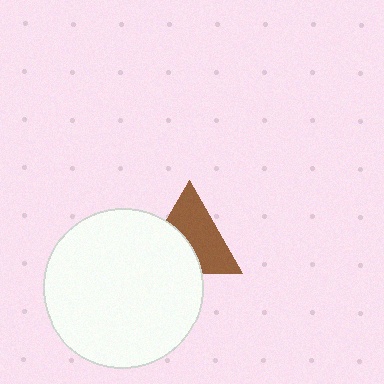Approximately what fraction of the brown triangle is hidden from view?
Roughly 41% of the brown triangle is hidden behind the white circle.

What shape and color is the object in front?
The object in front is a white circle.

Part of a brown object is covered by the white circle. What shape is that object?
It is a triangle.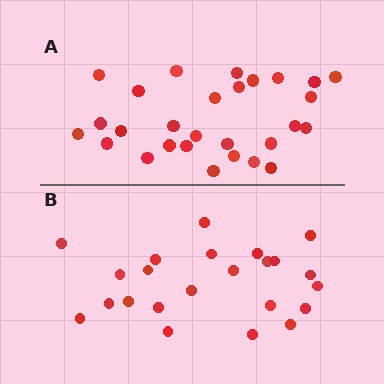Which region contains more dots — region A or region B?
Region A (the top region) has more dots.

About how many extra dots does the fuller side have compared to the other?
Region A has about 5 more dots than region B.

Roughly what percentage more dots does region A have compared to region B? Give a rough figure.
About 20% more.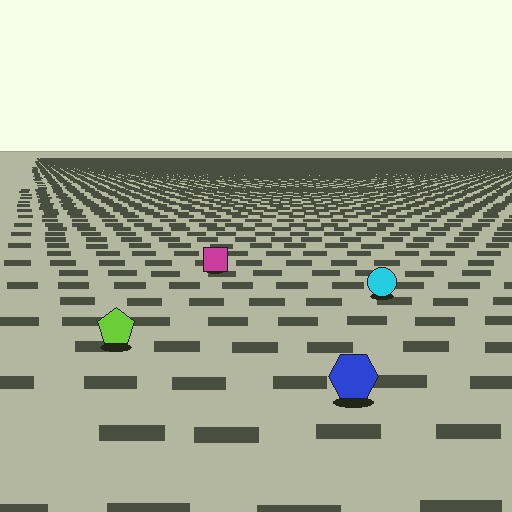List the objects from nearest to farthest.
From nearest to farthest: the blue hexagon, the lime pentagon, the cyan circle, the magenta square.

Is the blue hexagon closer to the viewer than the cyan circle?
Yes. The blue hexagon is closer — you can tell from the texture gradient: the ground texture is coarser near it.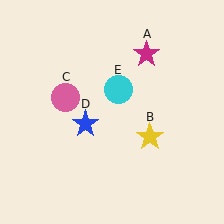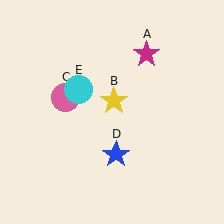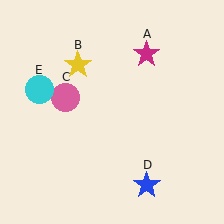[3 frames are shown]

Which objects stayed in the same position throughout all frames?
Magenta star (object A) and pink circle (object C) remained stationary.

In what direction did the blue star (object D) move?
The blue star (object D) moved down and to the right.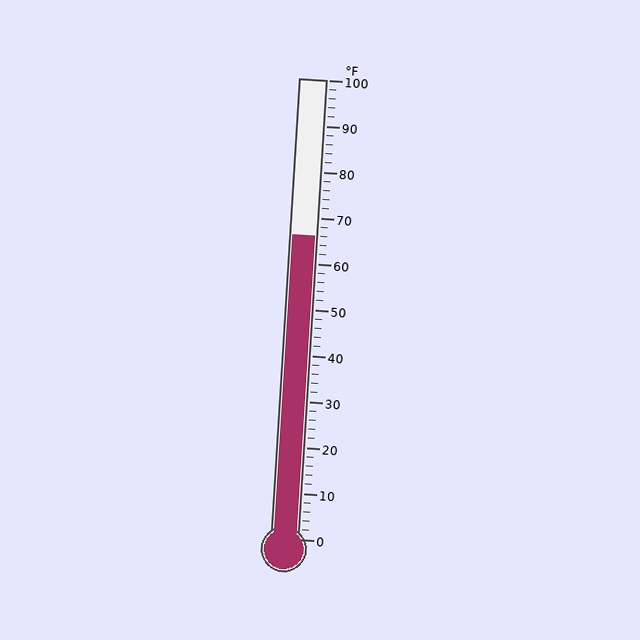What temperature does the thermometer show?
The thermometer shows approximately 66°F.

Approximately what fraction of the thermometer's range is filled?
The thermometer is filled to approximately 65% of its range.